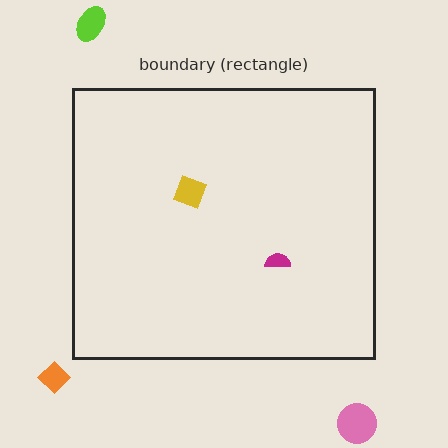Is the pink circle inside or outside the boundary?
Outside.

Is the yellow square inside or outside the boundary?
Inside.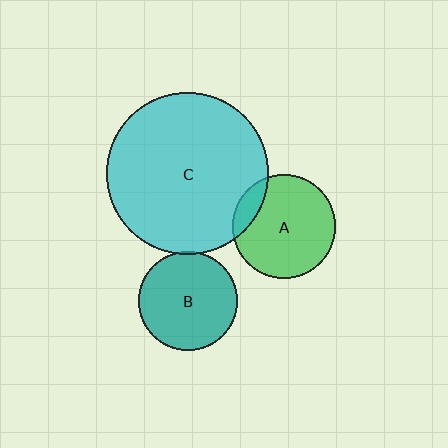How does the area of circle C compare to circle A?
Approximately 2.5 times.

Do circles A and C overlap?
Yes.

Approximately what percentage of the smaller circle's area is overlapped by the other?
Approximately 15%.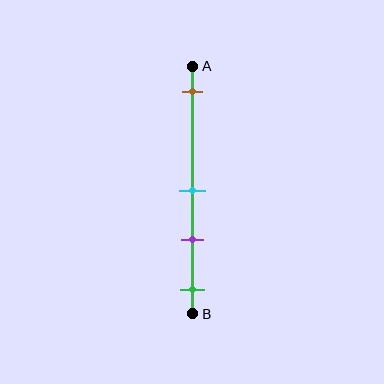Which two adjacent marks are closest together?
The cyan and purple marks are the closest adjacent pair.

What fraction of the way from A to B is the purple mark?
The purple mark is approximately 70% (0.7) of the way from A to B.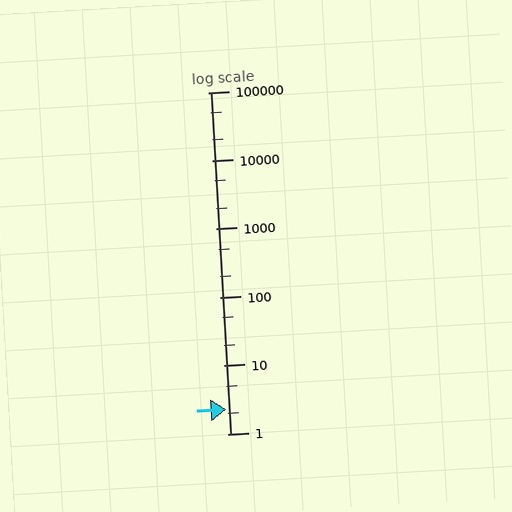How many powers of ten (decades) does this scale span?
The scale spans 5 decades, from 1 to 100000.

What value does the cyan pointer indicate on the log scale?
The pointer indicates approximately 2.3.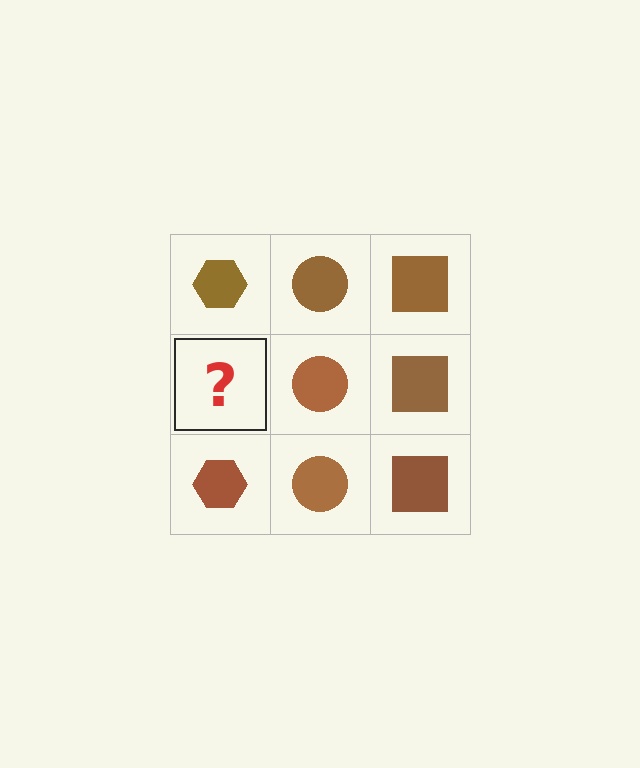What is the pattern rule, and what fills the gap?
The rule is that each column has a consistent shape. The gap should be filled with a brown hexagon.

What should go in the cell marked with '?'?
The missing cell should contain a brown hexagon.